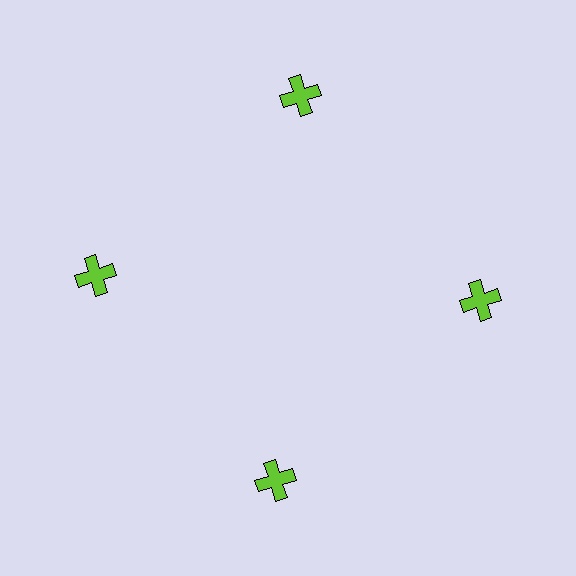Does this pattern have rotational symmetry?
Yes, this pattern has 4-fold rotational symmetry. It looks the same after rotating 90 degrees around the center.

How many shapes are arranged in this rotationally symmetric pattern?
There are 4 shapes, arranged in 4 groups of 1.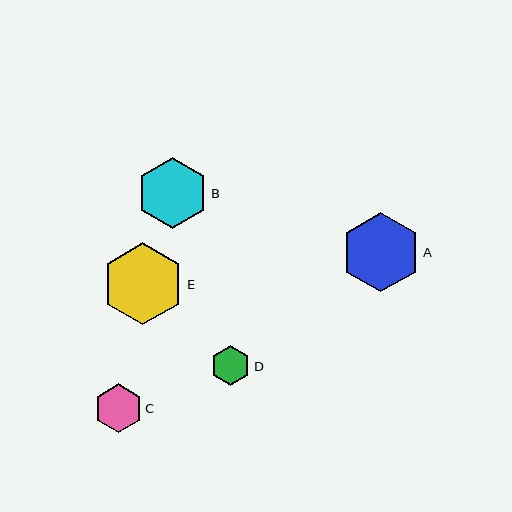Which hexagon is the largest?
Hexagon E is the largest with a size of approximately 82 pixels.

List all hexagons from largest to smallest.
From largest to smallest: E, A, B, C, D.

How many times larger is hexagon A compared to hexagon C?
Hexagon A is approximately 1.6 times the size of hexagon C.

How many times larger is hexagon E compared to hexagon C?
Hexagon E is approximately 1.7 times the size of hexagon C.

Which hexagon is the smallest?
Hexagon D is the smallest with a size of approximately 40 pixels.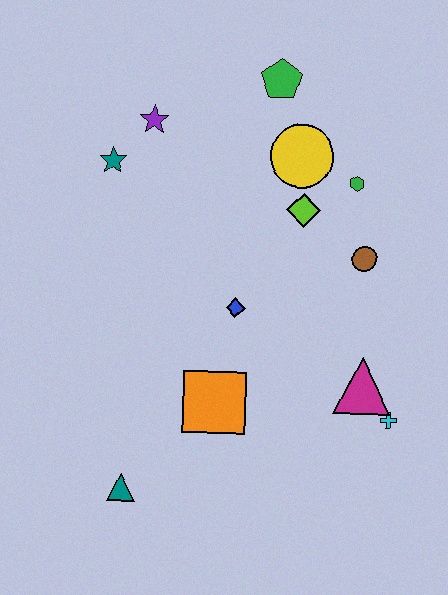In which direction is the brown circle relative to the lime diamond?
The brown circle is to the right of the lime diamond.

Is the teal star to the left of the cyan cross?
Yes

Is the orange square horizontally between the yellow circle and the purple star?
Yes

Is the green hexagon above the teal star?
No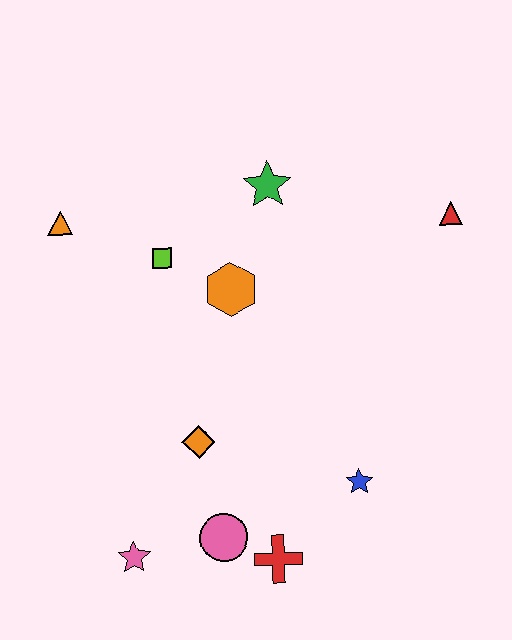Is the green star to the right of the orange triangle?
Yes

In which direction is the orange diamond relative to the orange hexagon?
The orange diamond is below the orange hexagon.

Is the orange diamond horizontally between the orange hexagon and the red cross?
No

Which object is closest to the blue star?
The red cross is closest to the blue star.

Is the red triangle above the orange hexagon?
Yes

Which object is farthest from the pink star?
The red triangle is farthest from the pink star.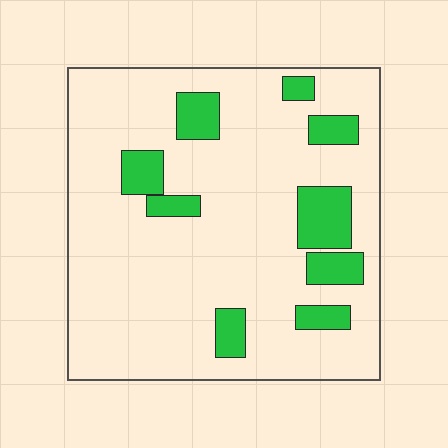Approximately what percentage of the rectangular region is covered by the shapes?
Approximately 15%.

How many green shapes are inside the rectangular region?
9.